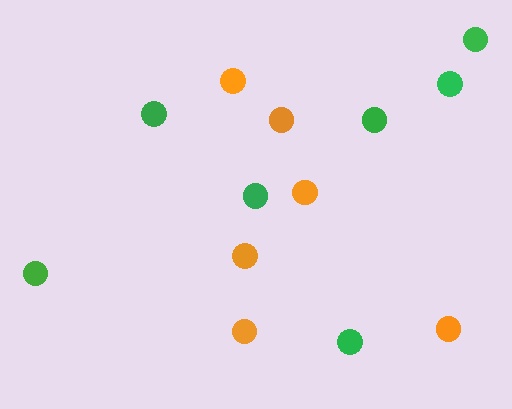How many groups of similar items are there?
There are 2 groups: one group of orange circles (6) and one group of green circles (7).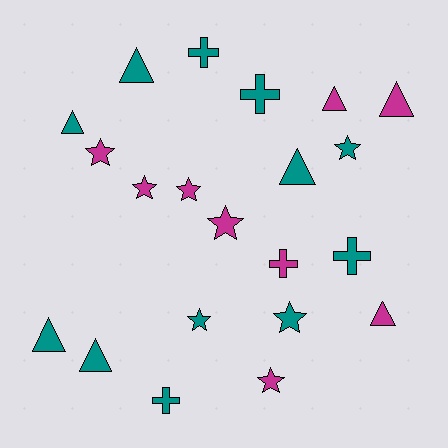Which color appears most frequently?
Teal, with 12 objects.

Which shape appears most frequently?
Star, with 8 objects.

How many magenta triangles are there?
There are 3 magenta triangles.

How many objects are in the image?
There are 21 objects.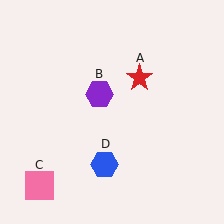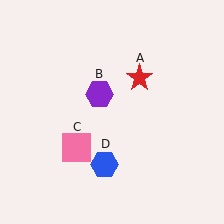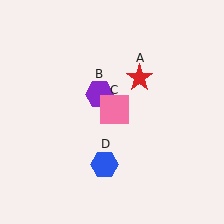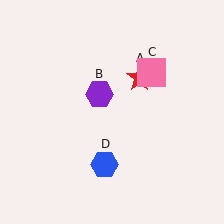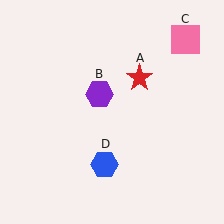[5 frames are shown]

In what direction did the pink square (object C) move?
The pink square (object C) moved up and to the right.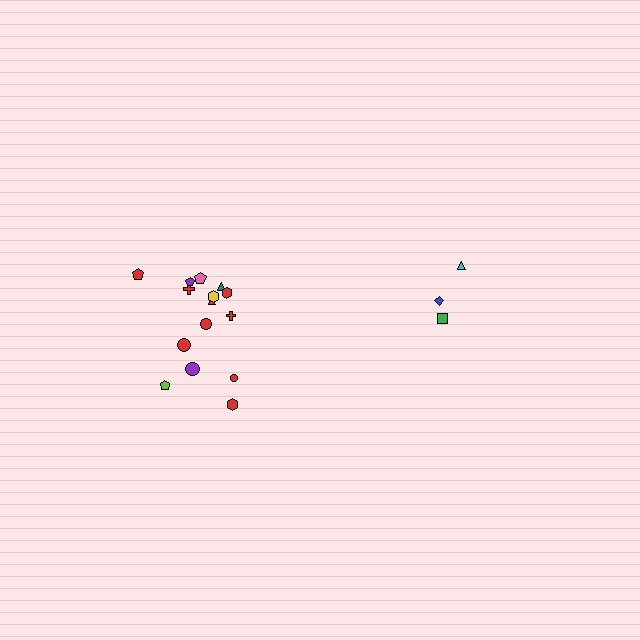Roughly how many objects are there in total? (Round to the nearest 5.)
Roughly 20 objects in total.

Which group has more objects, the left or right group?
The left group.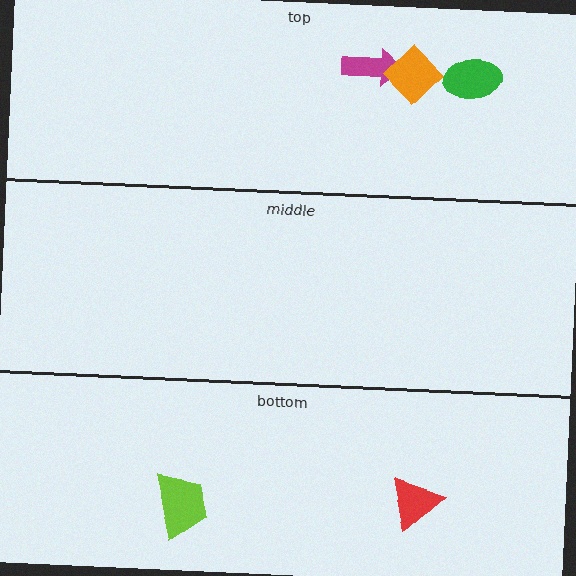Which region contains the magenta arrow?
The top region.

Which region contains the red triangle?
The bottom region.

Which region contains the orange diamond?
The top region.